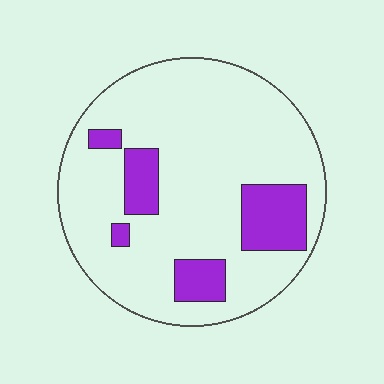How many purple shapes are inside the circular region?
5.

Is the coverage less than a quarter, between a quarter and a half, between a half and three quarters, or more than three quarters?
Less than a quarter.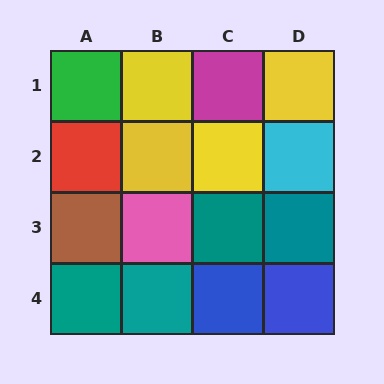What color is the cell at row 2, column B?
Yellow.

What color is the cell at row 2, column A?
Red.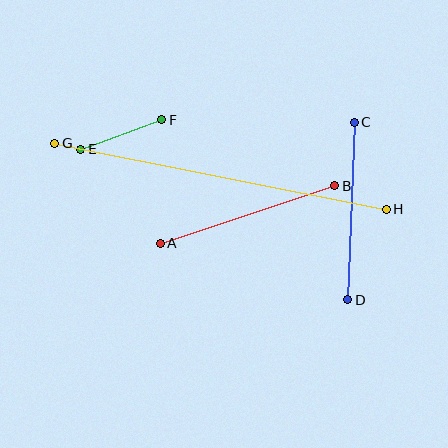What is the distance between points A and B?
The distance is approximately 183 pixels.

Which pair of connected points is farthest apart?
Points G and H are farthest apart.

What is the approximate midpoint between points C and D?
The midpoint is at approximately (351, 211) pixels.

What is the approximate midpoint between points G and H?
The midpoint is at approximately (221, 176) pixels.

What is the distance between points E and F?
The distance is approximately 86 pixels.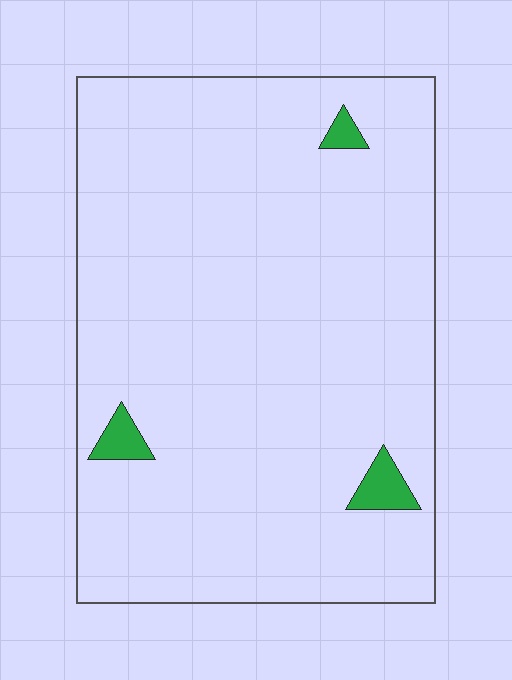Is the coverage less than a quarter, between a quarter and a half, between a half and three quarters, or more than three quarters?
Less than a quarter.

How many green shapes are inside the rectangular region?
3.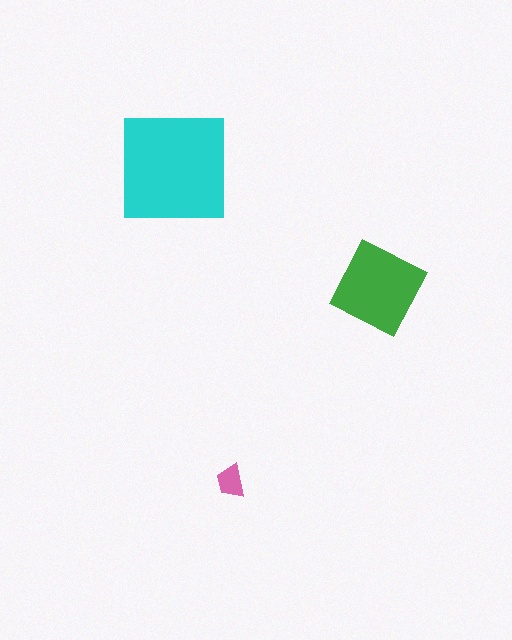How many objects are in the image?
There are 3 objects in the image.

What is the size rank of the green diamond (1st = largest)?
2nd.